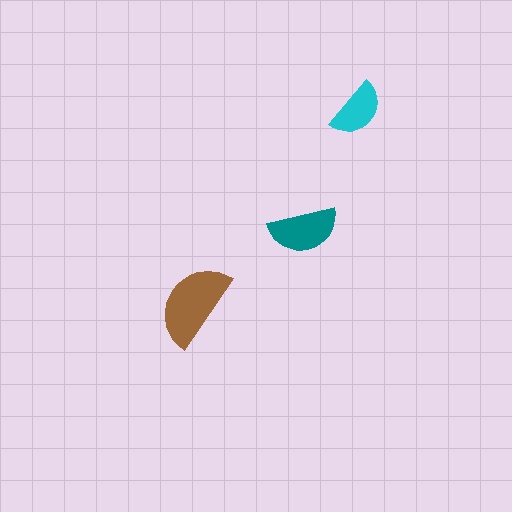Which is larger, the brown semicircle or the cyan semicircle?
The brown one.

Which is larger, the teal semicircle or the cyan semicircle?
The teal one.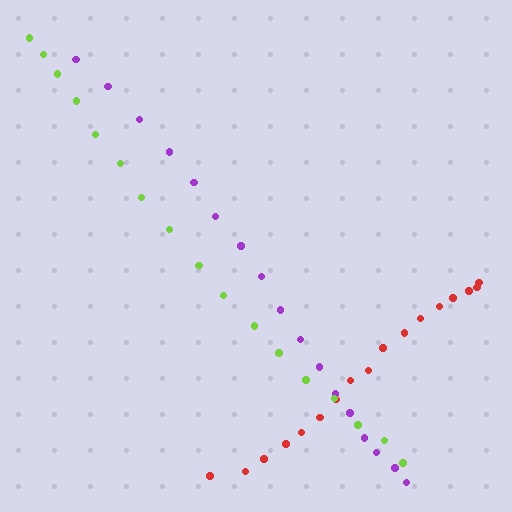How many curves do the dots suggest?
There are 3 distinct paths.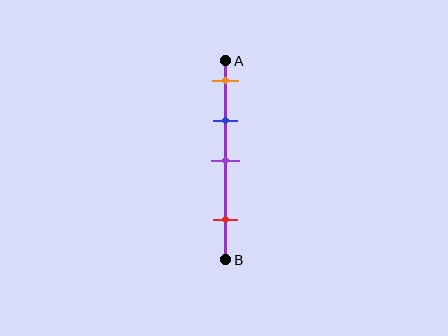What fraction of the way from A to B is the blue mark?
The blue mark is approximately 30% (0.3) of the way from A to B.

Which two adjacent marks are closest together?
The orange and blue marks are the closest adjacent pair.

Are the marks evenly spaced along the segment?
No, the marks are not evenly spaced.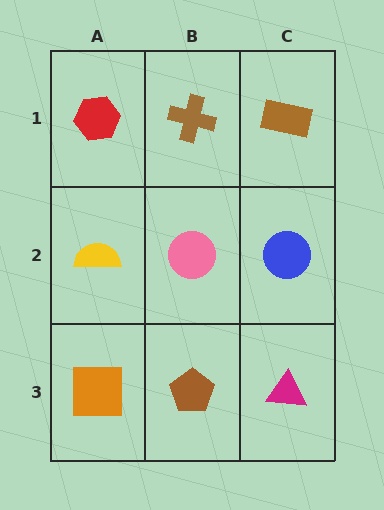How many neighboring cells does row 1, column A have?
2.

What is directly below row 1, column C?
A blue circle.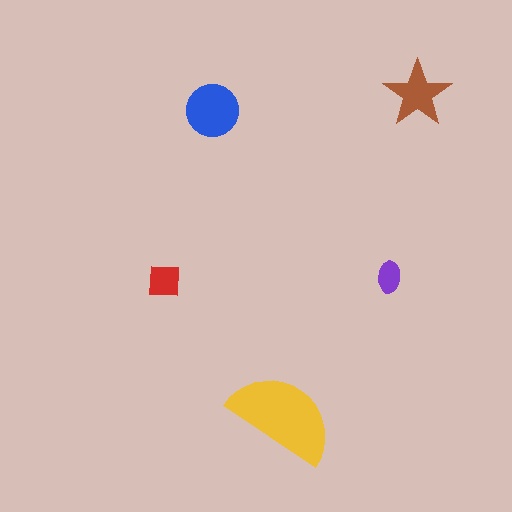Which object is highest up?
The brown star is topmost.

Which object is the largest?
The yellow semicircle.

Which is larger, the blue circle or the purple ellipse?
The blue circle.